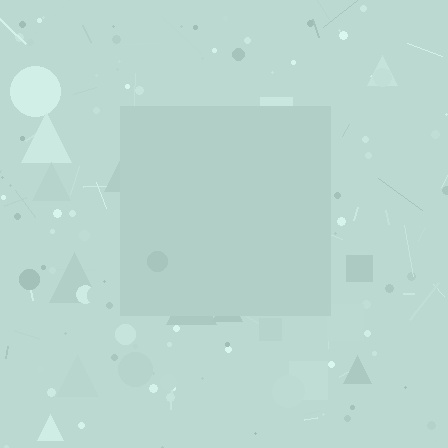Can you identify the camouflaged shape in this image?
The camouflaged shape is a square.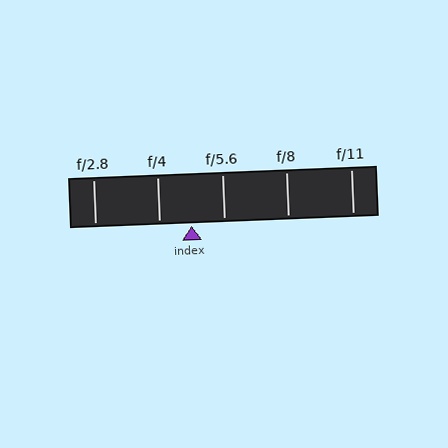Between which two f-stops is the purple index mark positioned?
The index mark is between f/4 and f/5.6.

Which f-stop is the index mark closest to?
The index mark is closest to f/4.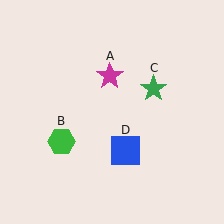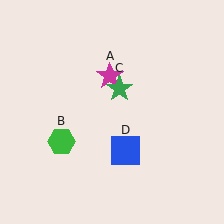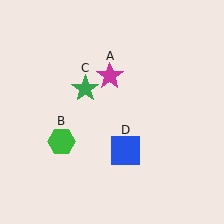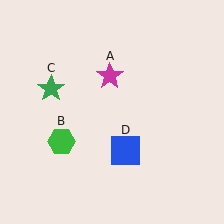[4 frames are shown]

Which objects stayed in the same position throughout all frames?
Magenta star (object A) and green hexagon (object B) and blue square (object D) remained stationary.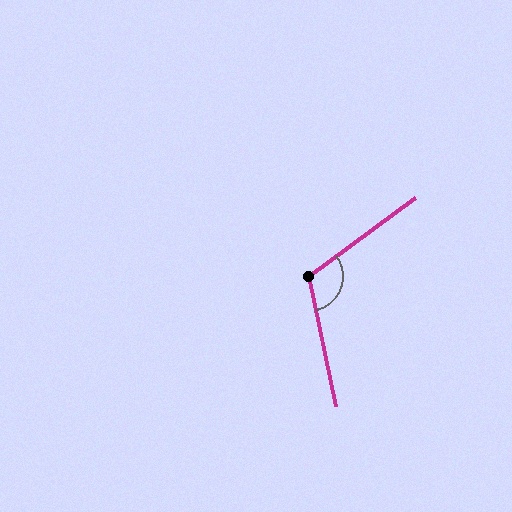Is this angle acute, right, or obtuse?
It is obtuse.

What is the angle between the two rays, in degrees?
Approximately 115 degrees.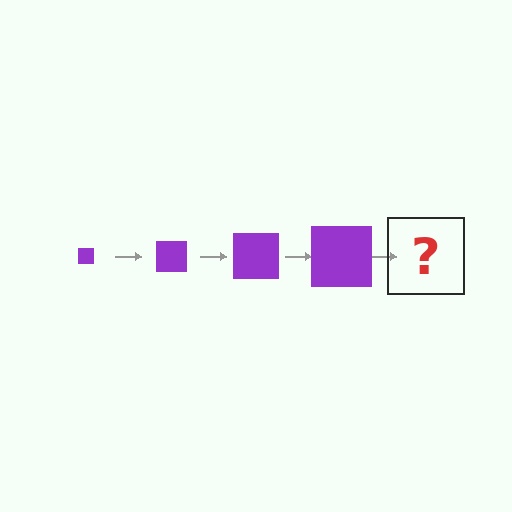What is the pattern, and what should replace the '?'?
The pattern is that the square gets progressively larger each step. The '?' should be a purple square, larger than the previous one.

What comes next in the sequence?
The next element should be a purple square, larger than the previous one.